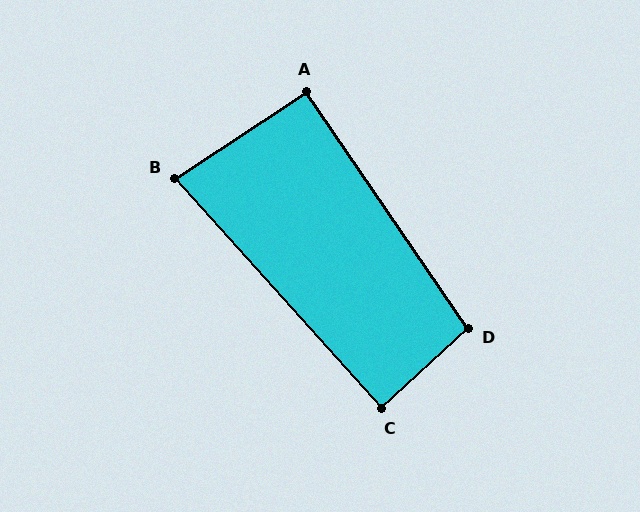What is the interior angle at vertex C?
Approximately 89 degrees (approximately right).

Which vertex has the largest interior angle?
D, at approximately 99 degrees.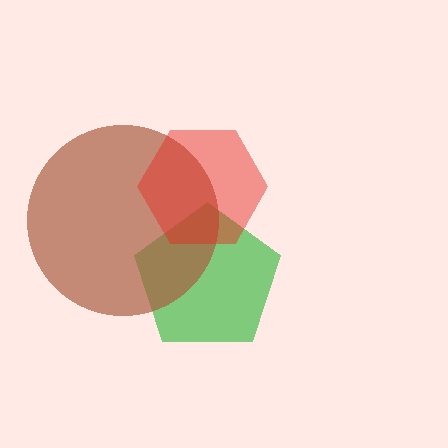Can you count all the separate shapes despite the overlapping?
Yes, there are 3 separate shapes.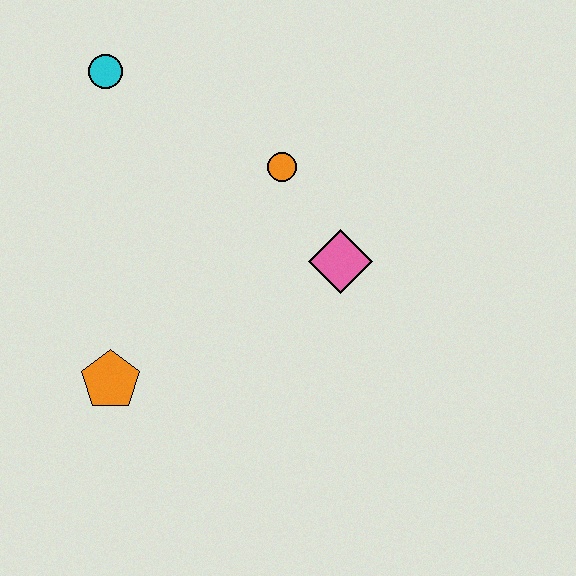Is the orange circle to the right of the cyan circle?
Yes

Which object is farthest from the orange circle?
The orange pentagon is farthest from the orange circle.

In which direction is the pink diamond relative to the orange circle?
The pink diamond is below the orange circle.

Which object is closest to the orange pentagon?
The pink diamond is closest to the orange pentagon.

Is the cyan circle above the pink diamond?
Yes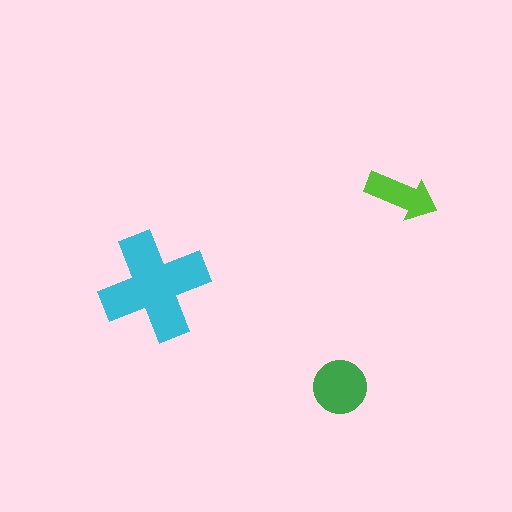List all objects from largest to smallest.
The cyan cross, the green circle, the lime arrow.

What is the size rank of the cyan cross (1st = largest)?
1st.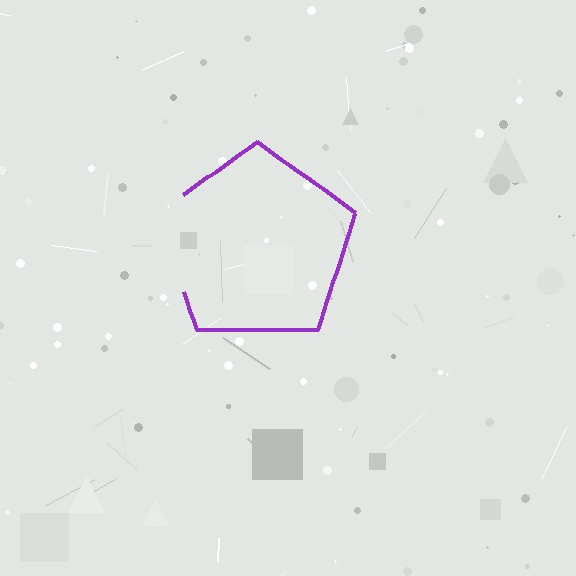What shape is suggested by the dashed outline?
The dashed outline suggests a pentagon.